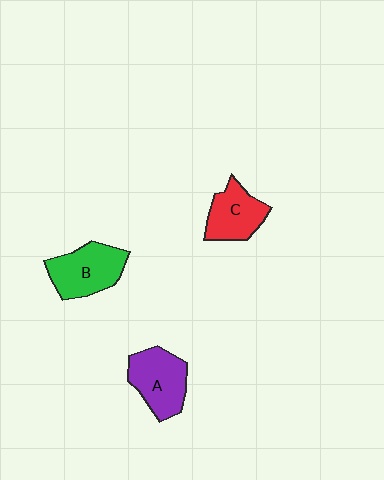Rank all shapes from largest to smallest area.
From largest to smallest: B (green), A (purple), C (red).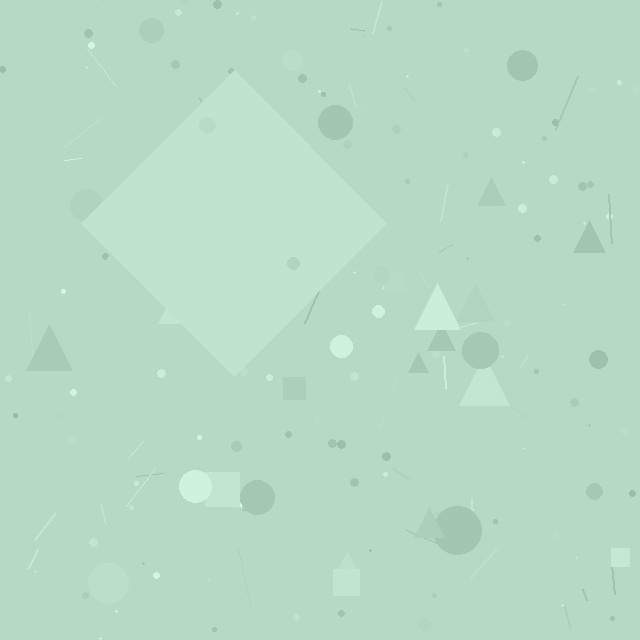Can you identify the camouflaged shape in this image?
The camouflaged shape is a diamond.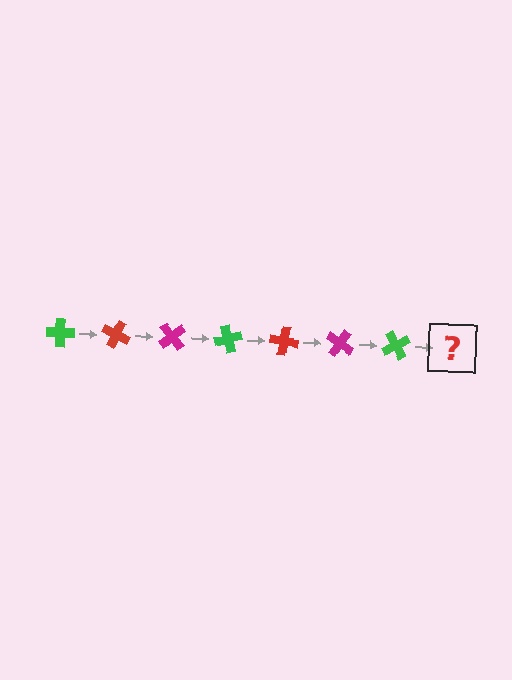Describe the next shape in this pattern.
It should be a red cross, rotated 175 degrees from the start.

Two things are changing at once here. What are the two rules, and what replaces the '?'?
The two rules are that it rotates 25 degrees each step and the color cycles through green, red, and magenta. The '?' should be a red cross, rotated 175 degrees from the start.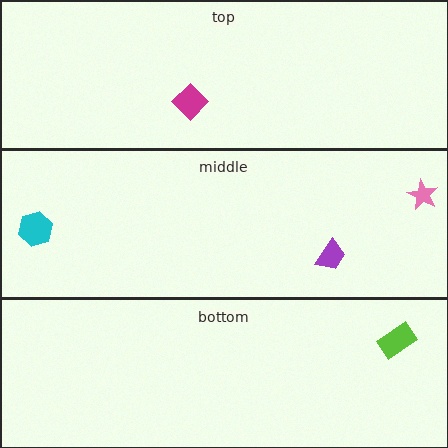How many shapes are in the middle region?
3.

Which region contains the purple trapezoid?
The middle region.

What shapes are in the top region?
The magenta diamond.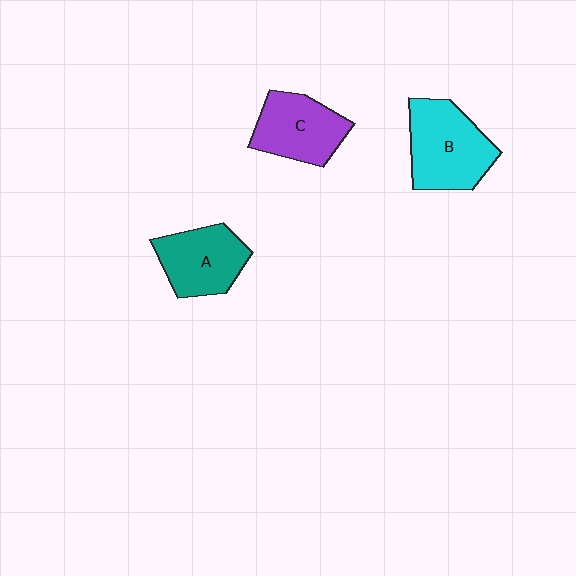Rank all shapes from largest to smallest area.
From largest to smallest: B (cyan), C (purple), A (teal).